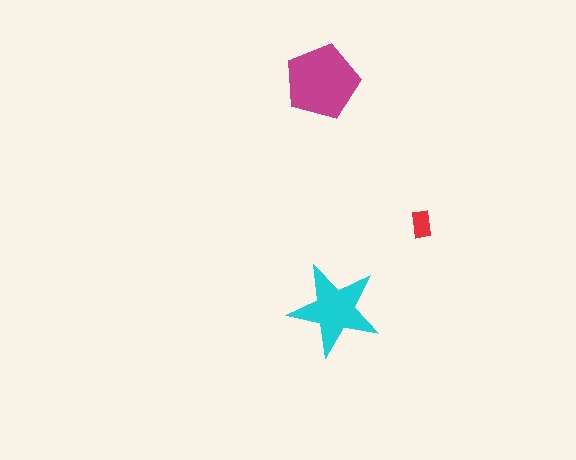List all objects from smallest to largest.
The red rectangle, the cyan star, the magenta pentagon.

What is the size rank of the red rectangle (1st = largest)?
3rd.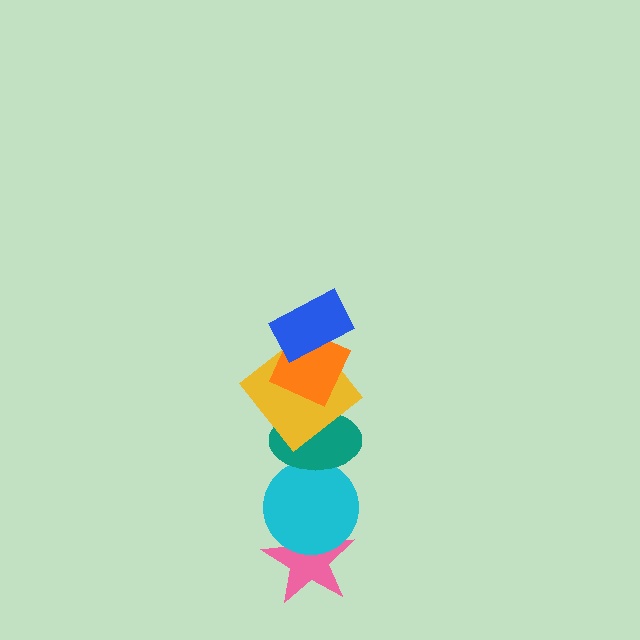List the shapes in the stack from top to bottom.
From top to bottom: the blue rectangle, the orange diamond, the yellow diamond, the teal ellipse, the cyan circle, the pink star.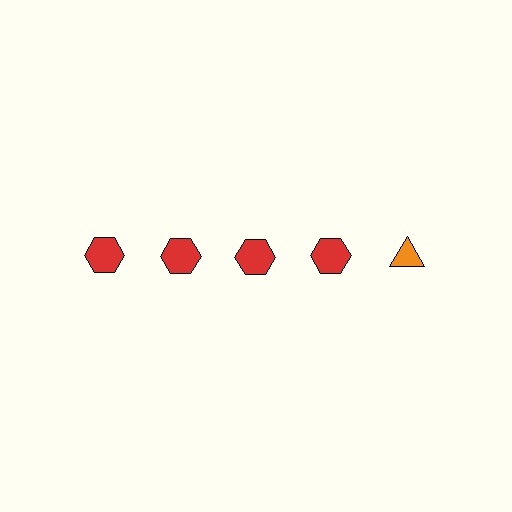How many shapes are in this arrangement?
There are 5 shapes arranged in a grid pattern.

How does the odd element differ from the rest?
It differs in both color (orange instead of red) and shape (triangle instead of hexagon).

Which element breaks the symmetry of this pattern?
The orange triangle in the top row, rightmost column breaks the symmetry. All other shapes are red hexagons.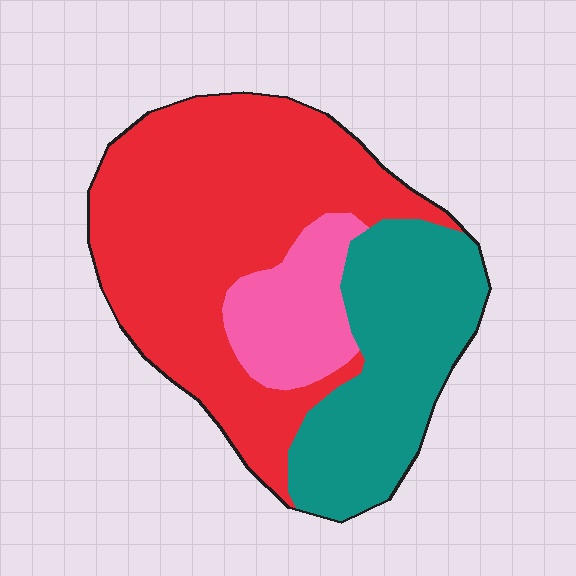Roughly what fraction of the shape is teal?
Teal takes up between a quarter and a half of the shape.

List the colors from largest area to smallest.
From largest to smallest: red, teal, pink.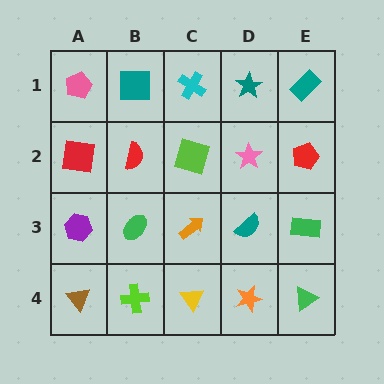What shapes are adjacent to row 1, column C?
A lime square (row 2, column C), a teal square (row 1, column B), a teal star (row 1, column D).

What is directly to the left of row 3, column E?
A teal semicircle.